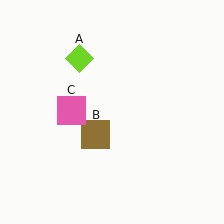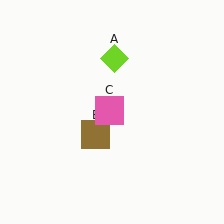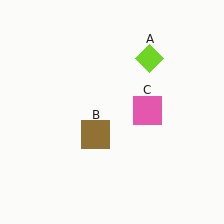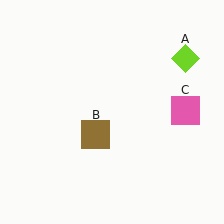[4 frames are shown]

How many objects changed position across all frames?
2 objects changed position: lime diamond (object A), pink square (object C).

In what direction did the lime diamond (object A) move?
The lime diamond (object A) moved right.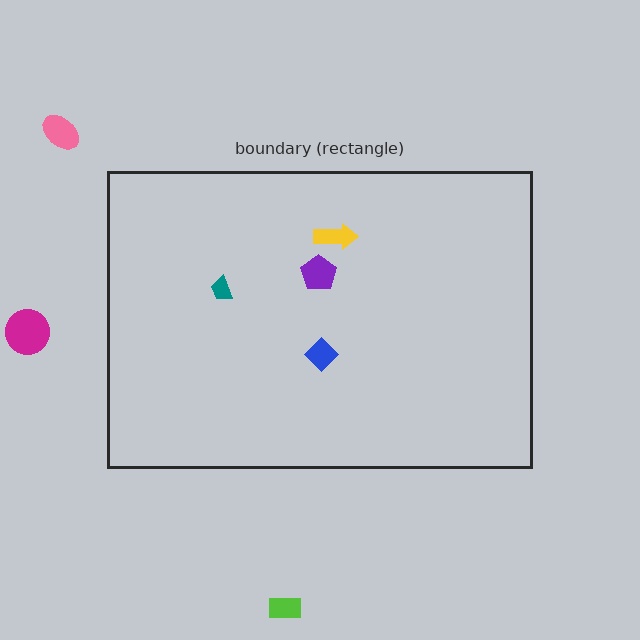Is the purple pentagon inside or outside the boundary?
Inside.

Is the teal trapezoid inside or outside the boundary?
Inside.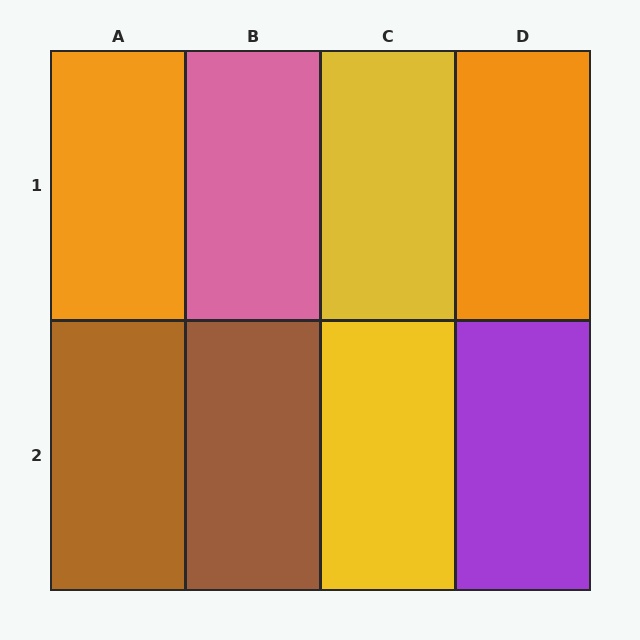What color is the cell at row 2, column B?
Brown.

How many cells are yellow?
2 cells are yellow.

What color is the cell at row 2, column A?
Brown.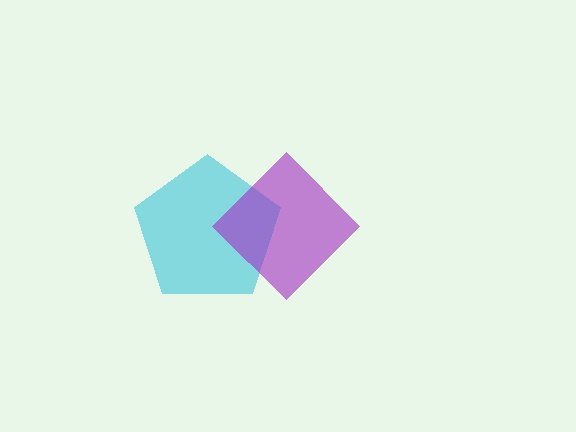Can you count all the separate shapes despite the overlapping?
Yes, there are 2 separate shapes.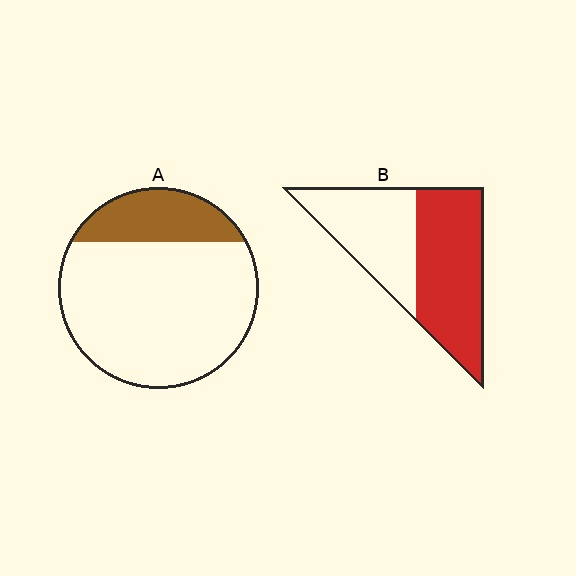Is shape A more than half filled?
No.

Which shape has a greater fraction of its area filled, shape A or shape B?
Shape B.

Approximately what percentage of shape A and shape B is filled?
A is approximately 20% and B is approximately 55%.